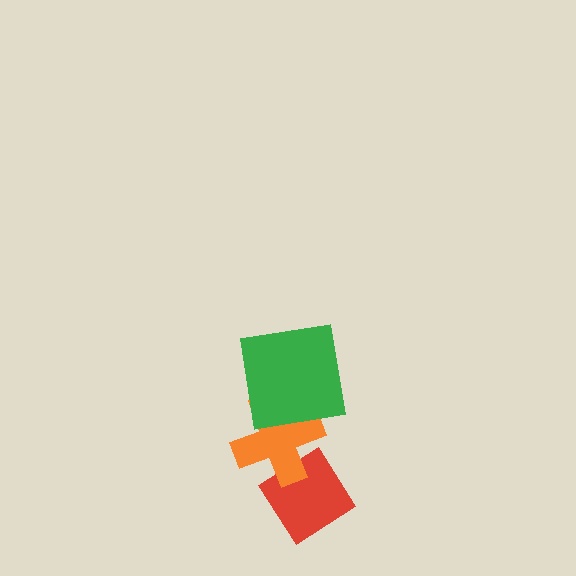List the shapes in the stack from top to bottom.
From top to bottom: the green square, the orange cross, the red diamond.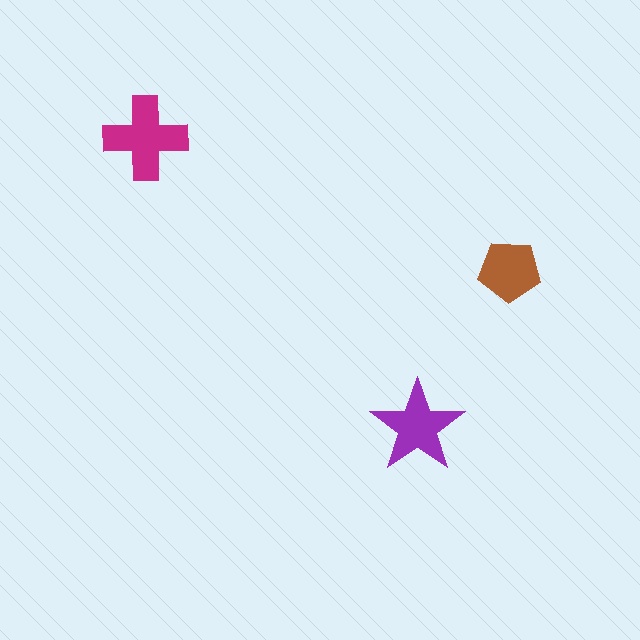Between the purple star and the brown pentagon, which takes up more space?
The purple star.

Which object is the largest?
The magenta cross.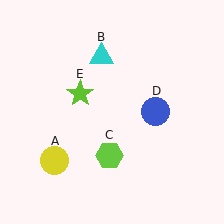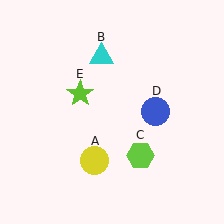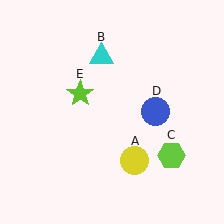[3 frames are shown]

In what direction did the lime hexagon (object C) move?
The lime hexagon (object C) moved right.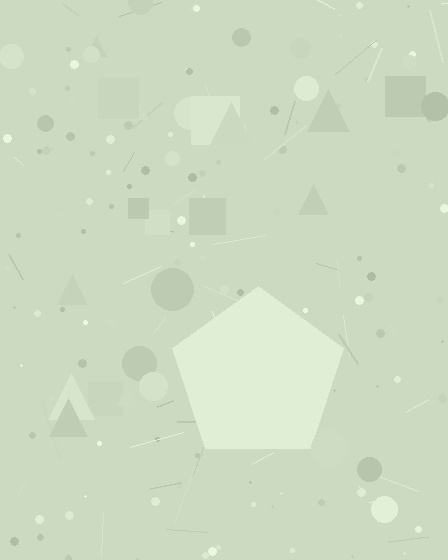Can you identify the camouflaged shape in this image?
The camouflaged shape is a pentagon.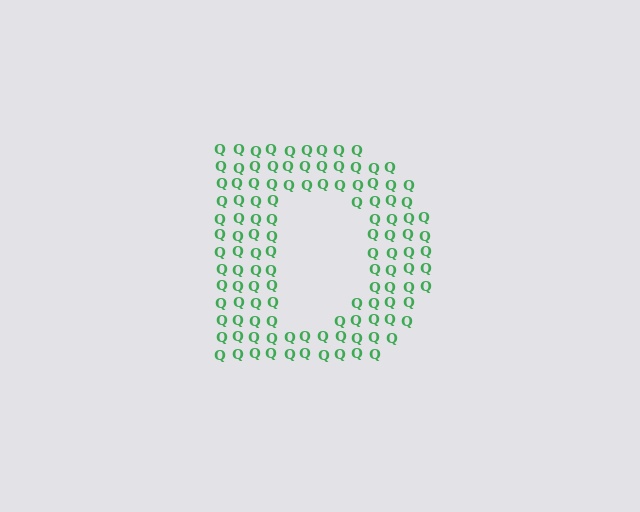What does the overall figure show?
The overall figure shows the letter D.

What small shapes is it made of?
It is made of small letter Q's.